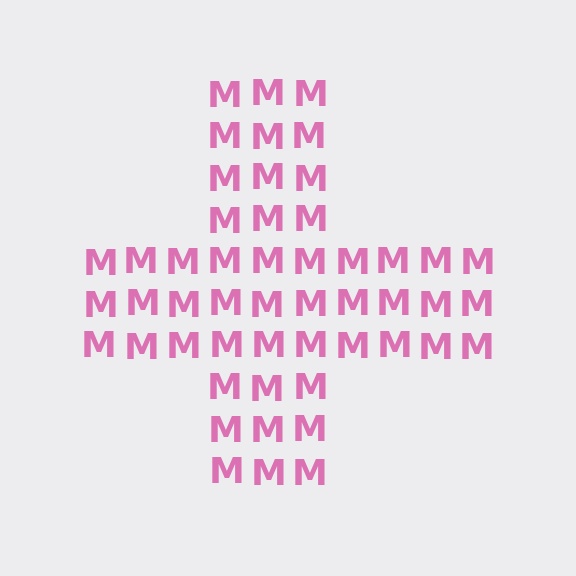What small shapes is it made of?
It is made of small letter M's.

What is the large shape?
The large shape is a cross.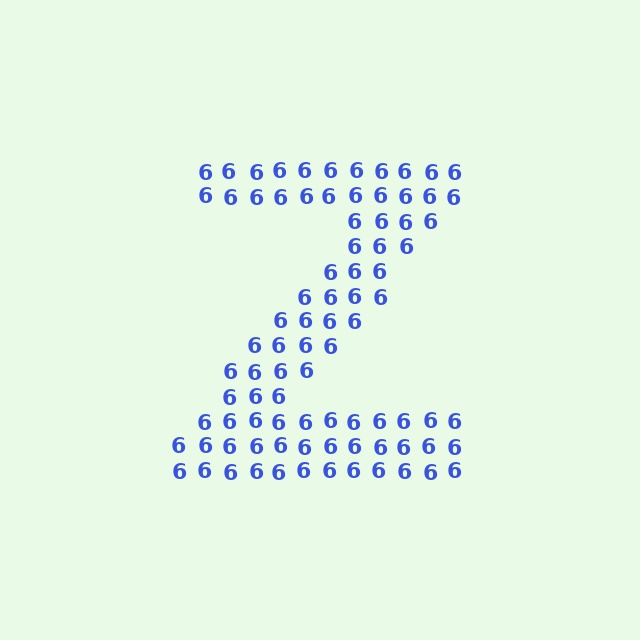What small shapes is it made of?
It is made of small digit 6's.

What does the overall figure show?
The overall figure shows the letter Z.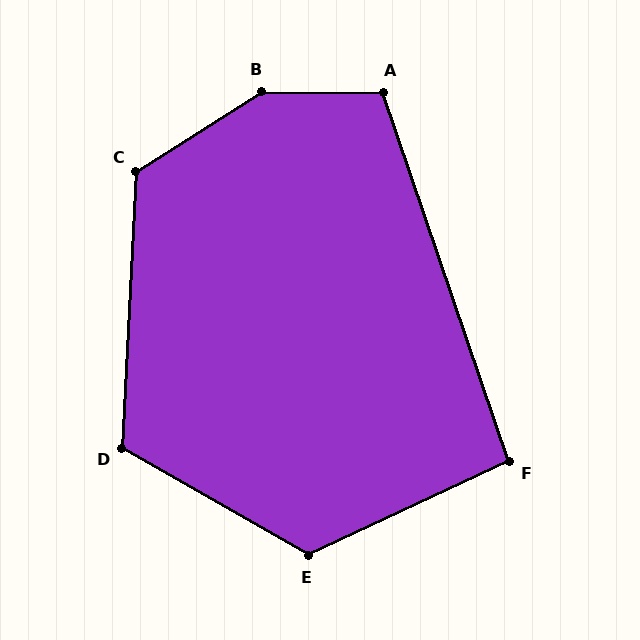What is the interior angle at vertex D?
Approximately 117 degrees (obtuse).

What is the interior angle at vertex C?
Approximately 126 degrees (obtuse).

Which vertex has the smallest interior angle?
F, at approximately 96 degrees.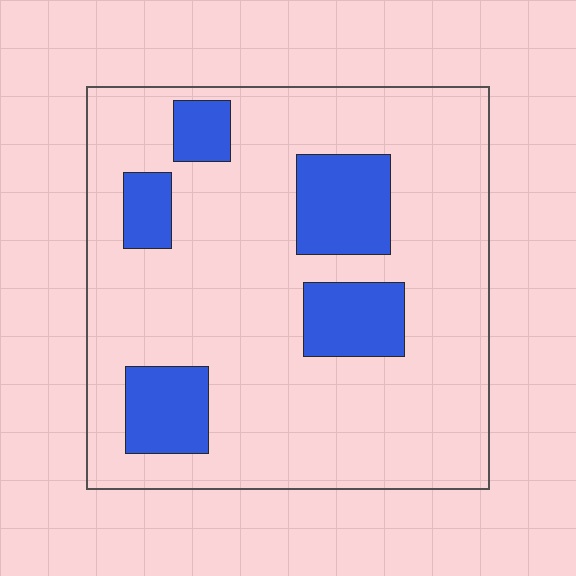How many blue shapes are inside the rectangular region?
5.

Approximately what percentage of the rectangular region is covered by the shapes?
Approximately 20%.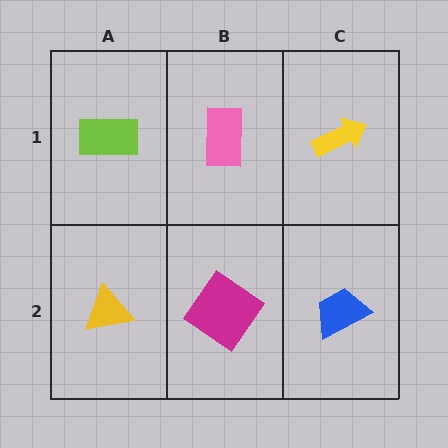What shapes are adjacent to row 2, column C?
A yellow arrow (row 1, column C), a magenta diamond (row 2, column B).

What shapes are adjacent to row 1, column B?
A magenta diamond (row 2, column B), a lime rectangle (row 1, column A), a yellow arrow (row 1, column C).